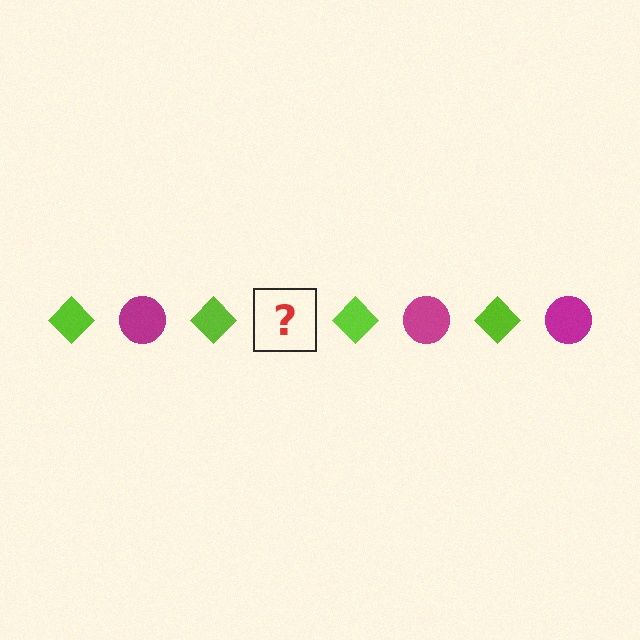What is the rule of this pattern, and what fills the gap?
The rule is that the pattern alternates between lime diamond and magenta circle. The gap should be filled with a magenta circle.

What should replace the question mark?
The question mark should be replaced with a magenta circle.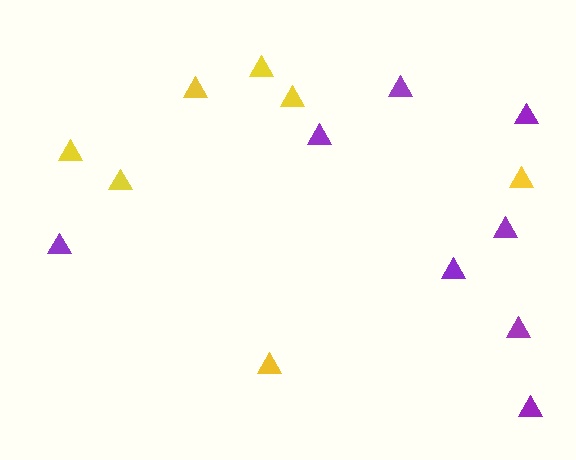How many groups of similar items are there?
There are 2 groups: one group of yellow triangles (7) and one group of purple triangles (8).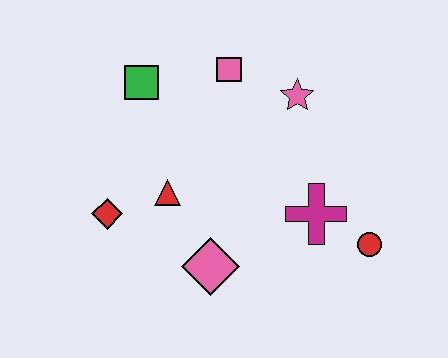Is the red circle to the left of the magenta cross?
No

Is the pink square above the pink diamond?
Yes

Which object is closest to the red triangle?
The red diamond is closest to the red triangle.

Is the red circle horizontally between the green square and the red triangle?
No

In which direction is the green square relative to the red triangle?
The green square is above the red triangle.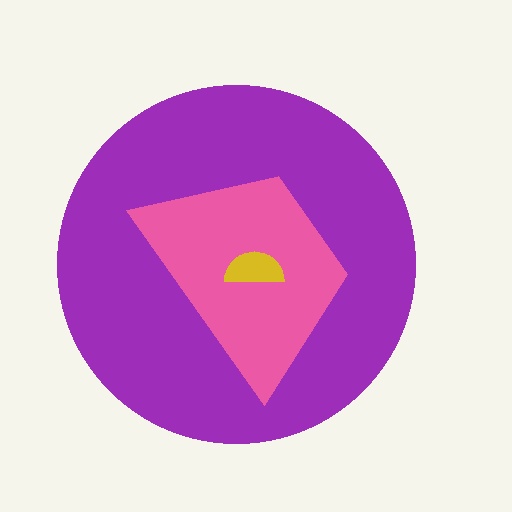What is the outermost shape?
The purple circle.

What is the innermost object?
The yellow semicircle.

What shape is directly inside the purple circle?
The pink trapezoid.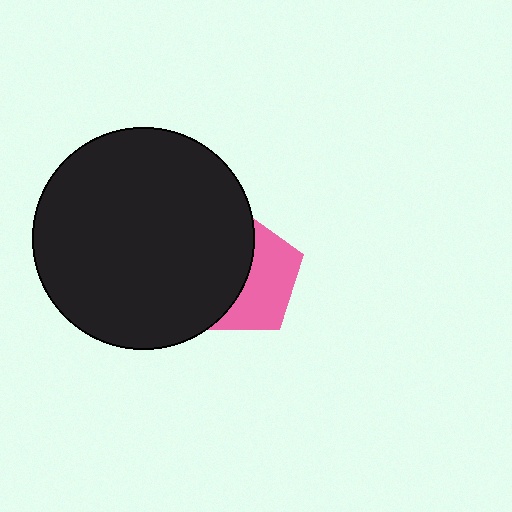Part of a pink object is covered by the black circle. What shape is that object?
It is a pentagon.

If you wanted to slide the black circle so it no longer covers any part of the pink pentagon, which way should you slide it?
Slide it left — that is the most direct way to separate the two shapes.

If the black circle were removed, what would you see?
You would see the complete pink pentagon.